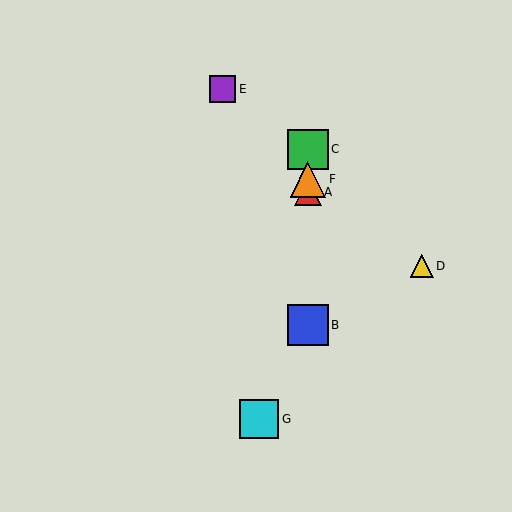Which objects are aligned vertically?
Objects A, B, C, F are aligned vertically.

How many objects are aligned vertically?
4 objects (A, B, C, F) are aligned vertically.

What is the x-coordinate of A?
Object A is at x≈308.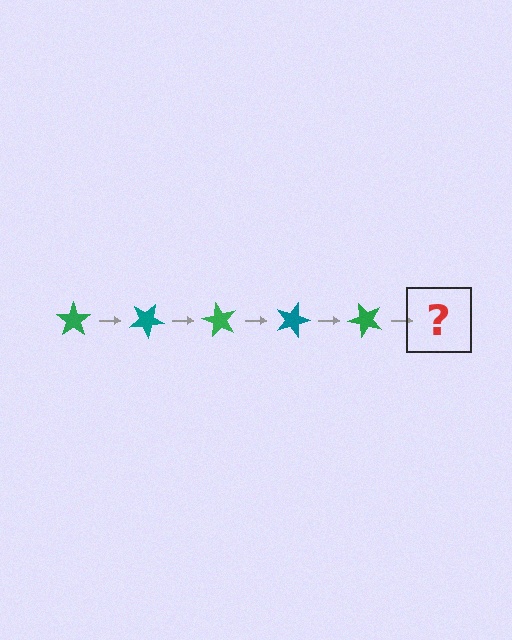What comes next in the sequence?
The next element should be a teal star, rotated 150 degrees from the start.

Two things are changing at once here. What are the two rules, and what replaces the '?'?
The two rules are that it rotates 30 degrees each step and the color cycles through green and teal. The '?' should be a teal star, rotated 150 degrees from the start.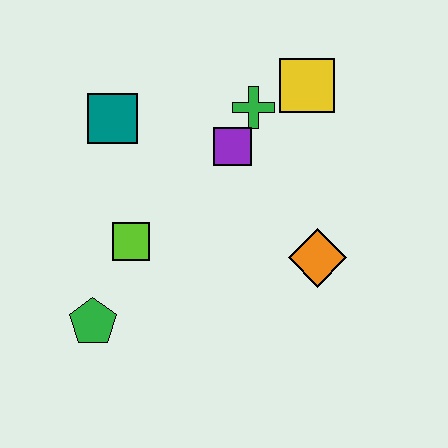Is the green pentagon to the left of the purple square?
Yes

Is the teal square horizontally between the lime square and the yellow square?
No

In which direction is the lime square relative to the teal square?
The lime square is below the teal square.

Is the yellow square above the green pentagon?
Yes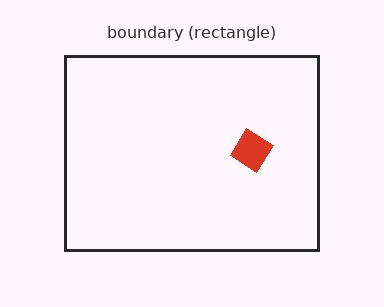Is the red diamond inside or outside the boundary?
Inside.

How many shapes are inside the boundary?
1 inside, 0 outside.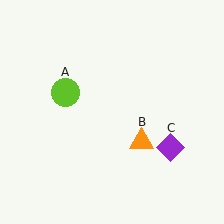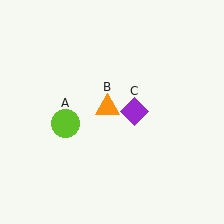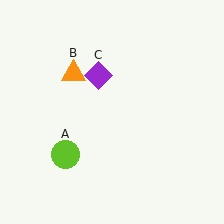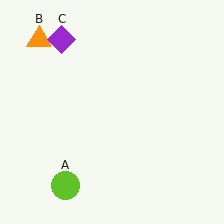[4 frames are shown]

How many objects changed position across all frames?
3 objects changed position: lime circle (object A), orange triangle (object B), purple diamond (object C).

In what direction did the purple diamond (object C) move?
The purple diamond (object C) moved up and to the left.